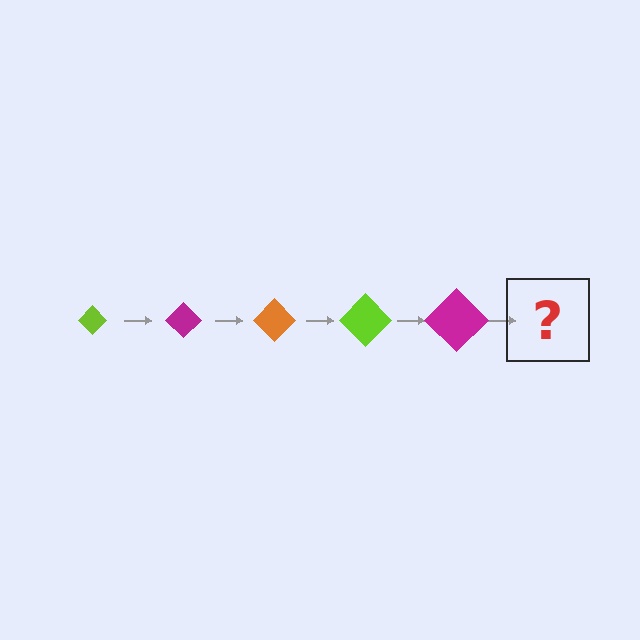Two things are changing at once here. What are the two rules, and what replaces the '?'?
The two rules are that the diamond grows larger each step and the color cycles through lime, magenta, and orange. The '?' should be an orange diamond, larger than the previous one.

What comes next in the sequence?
The next element should be an orange diamond, larger than the previous one.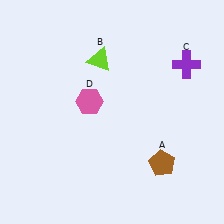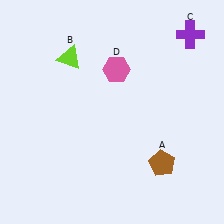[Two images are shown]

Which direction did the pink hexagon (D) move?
The pink hexagon (D) moved up.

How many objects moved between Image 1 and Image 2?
3 objects moved between the two images.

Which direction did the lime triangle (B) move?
The lime triangle (B) moved left.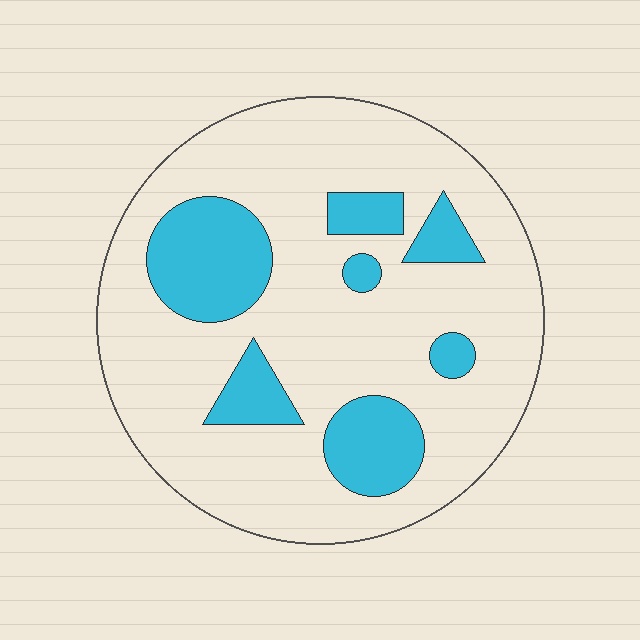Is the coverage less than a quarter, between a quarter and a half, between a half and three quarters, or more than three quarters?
Less than a quarter.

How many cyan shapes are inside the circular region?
7.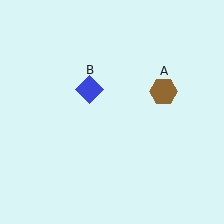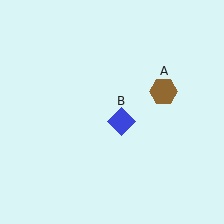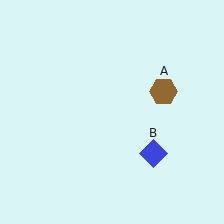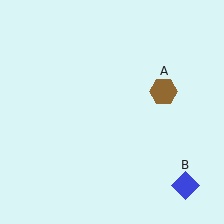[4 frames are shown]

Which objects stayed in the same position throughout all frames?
Brown hexagon (object A) remained stationary.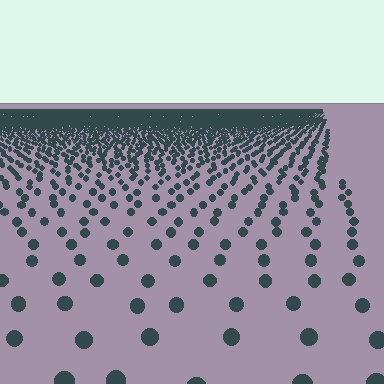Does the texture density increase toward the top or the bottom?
Density increases toward the top.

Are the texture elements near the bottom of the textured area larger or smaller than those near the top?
Larger. Near the bottom, elements are closer to the viewer and appear at a bigger on-screen size.